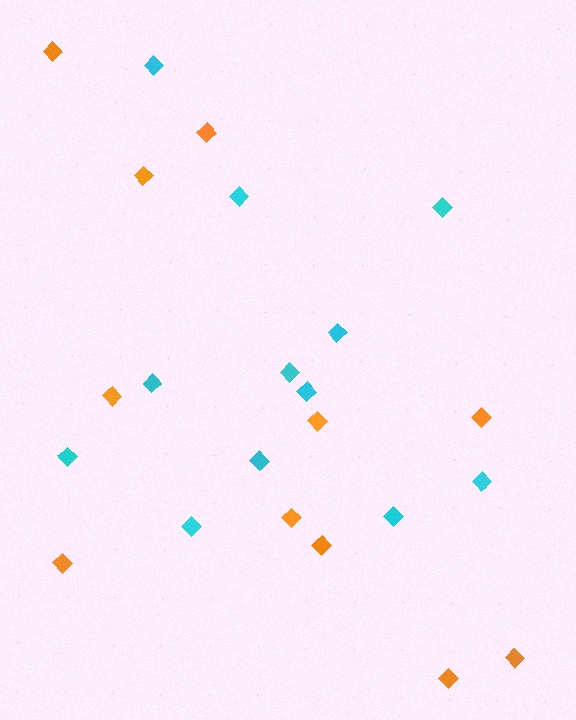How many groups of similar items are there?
There are 2 groups: one group of orange diamonds (11) and one group of cyan diamonds (12).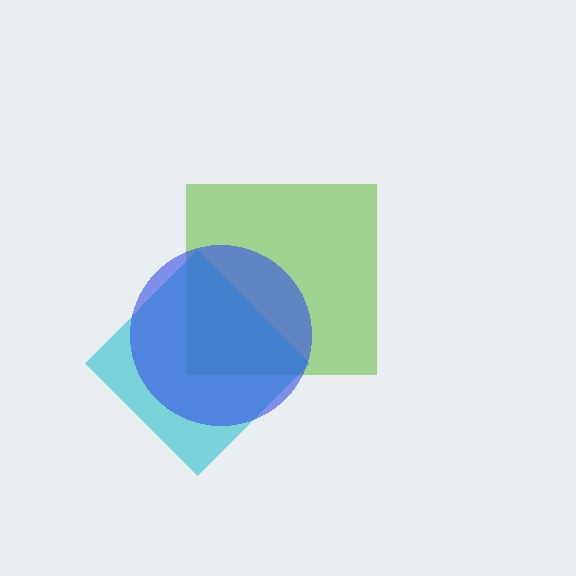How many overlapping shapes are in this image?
There are 3 overlapping shapes in the image.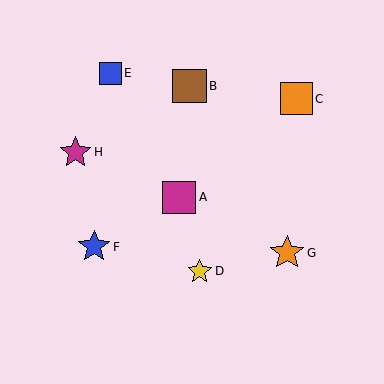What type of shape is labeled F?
Shape F is a blue star.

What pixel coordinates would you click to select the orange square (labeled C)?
Click at (296, 99) to select the orange square C.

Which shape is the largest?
The orange star (labeled G) is the largest.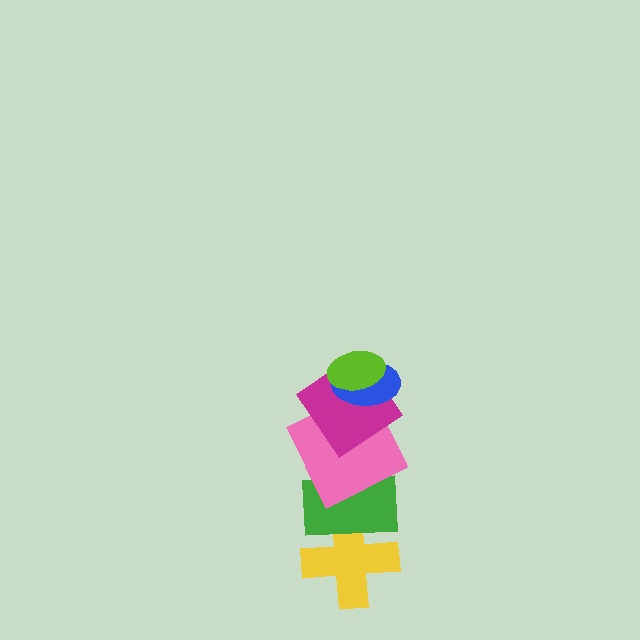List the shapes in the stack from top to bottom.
From top to bottom: the lime ellipse, the blue ellipse, the magenta diamond, the pink square, the green rectangle, the yellow cross.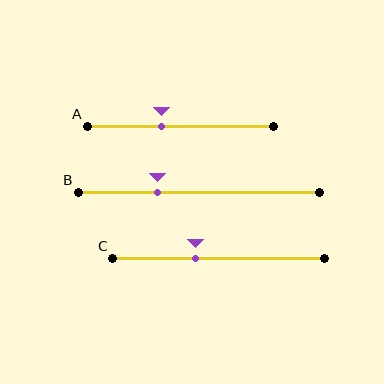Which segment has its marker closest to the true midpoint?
Segment A has its marker closest to the true midpoint.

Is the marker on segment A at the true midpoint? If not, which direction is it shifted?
No, the marker on segment A is shifted to the left by about 10% of the segment length.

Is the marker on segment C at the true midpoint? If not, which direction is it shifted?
No, the marker on segment C is shifted to the left by about 11% of the segment length.